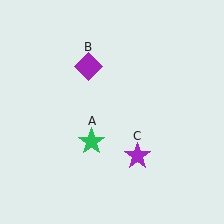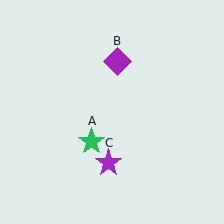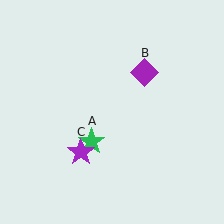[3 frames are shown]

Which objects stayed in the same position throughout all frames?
Green star (object A) remained stationary.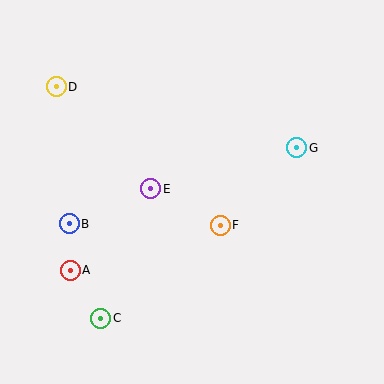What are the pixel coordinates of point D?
Point D is at (56, 87).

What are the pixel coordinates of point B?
Point B is at (69, 224).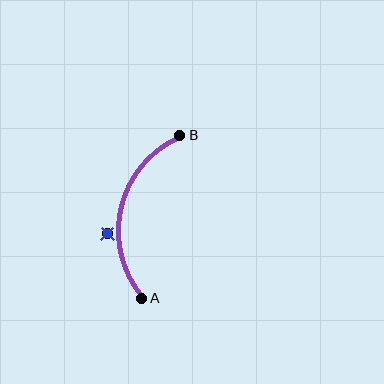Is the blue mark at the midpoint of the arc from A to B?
No — the blue mark does not lie on the arc at all. It sits slightly outside the curve.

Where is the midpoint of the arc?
The arc midpoint is the point on the curve farthest from the straight line joining A and B. It sits to the left of that line.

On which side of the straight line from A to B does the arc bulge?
The arc bulges to the left of the straight line connecting A and B.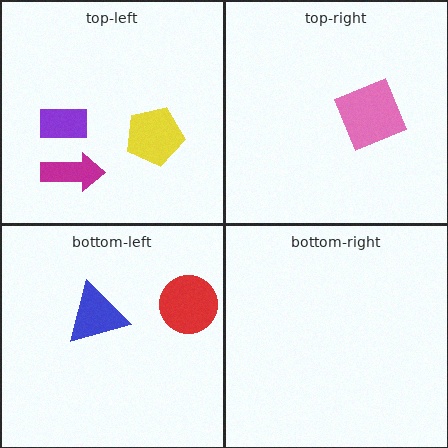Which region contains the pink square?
The top-right region.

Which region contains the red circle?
The bottom-left region.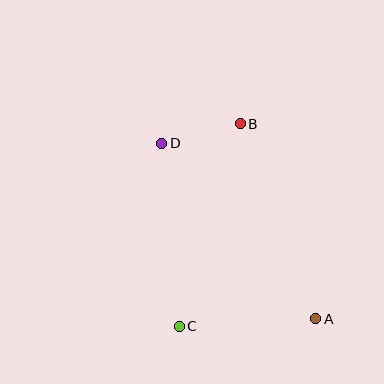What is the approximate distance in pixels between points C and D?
The distance between C and D is approximately 184 pixels.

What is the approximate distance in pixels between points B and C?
The distance between B and C is approximately 211 pixels.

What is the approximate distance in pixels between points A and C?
The distance between A and C is approximately 137 pixels.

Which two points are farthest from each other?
Points A and D are farthest from each other.